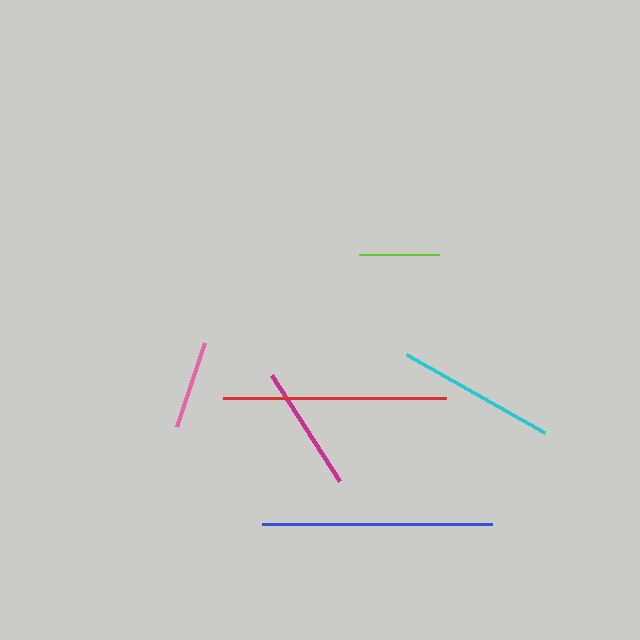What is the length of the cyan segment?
The cyan segment is approximately 159 pixels long.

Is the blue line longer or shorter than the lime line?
The blue line is longer than the lime line.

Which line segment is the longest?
The blue line is the longest at approximately 230 pixels.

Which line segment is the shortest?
The lime line is the shortest at approximately 80 pixels.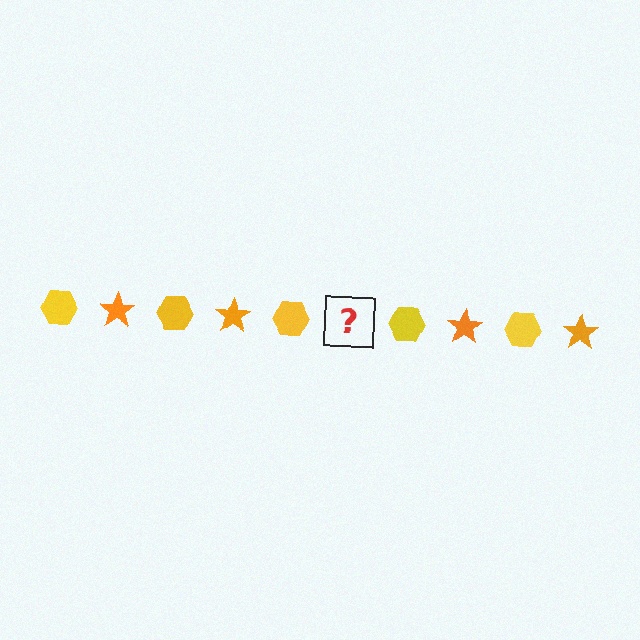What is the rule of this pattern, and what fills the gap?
The rule is that the pattern alternates between yellow hexagon and orange star. The gap should be filled with an orange star.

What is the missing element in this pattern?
The missing element is an orange star.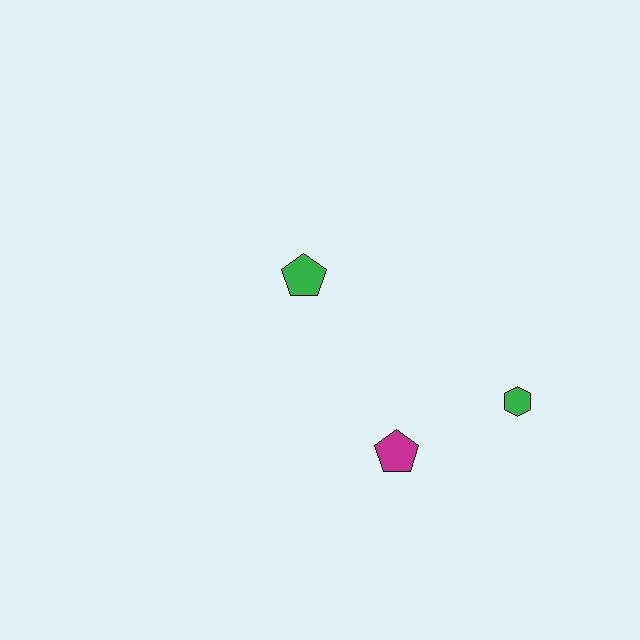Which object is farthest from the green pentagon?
The green hexagon is farthest from the green pentagon.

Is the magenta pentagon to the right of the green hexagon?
No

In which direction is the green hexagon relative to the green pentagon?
The green hexagon is to the right of the green pentagon.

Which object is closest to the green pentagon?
The magenta pentagon is closest to the green pentagon.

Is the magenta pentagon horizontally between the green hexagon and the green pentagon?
Yes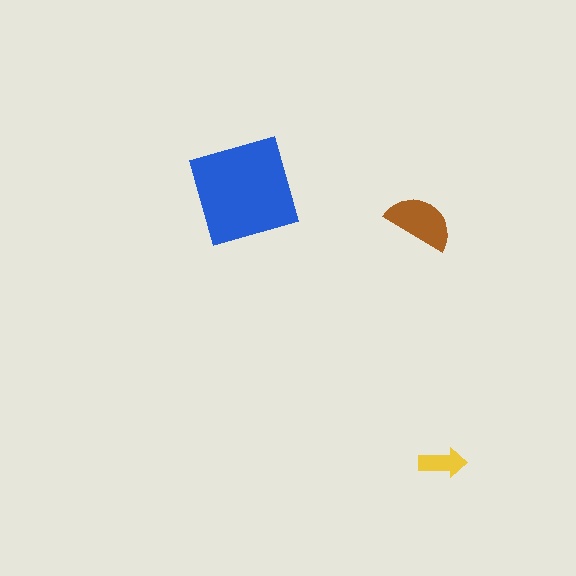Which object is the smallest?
The yellow arrow.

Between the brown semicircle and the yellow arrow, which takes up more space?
The brown semicircle.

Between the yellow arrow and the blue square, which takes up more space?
The blue square.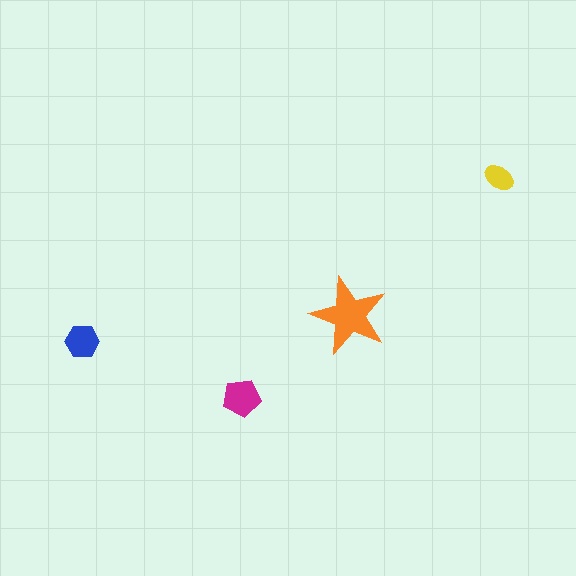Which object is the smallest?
The yellow ellipse.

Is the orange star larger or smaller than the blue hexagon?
Larger.